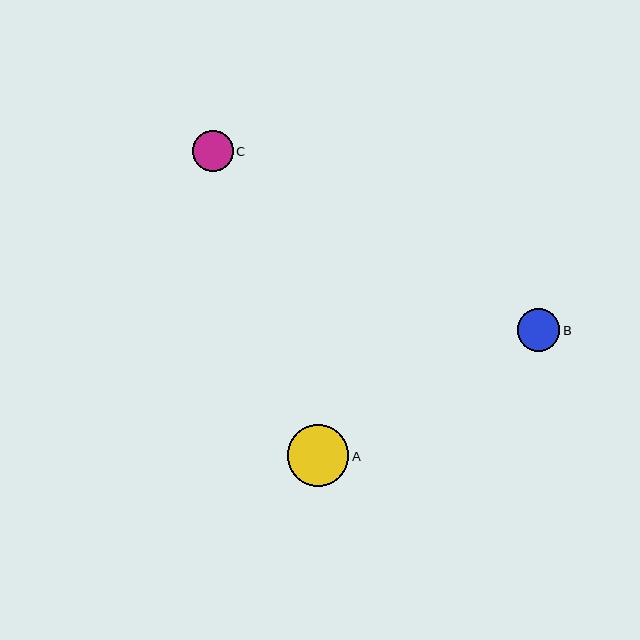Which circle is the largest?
Circle A is the largest with a size of approximately 62 pixels.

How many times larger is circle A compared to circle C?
Circle A is approximately 1.5 times the size of circle C.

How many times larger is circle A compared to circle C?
Circle A is approximately 1.5 times the size of circle C.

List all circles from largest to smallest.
From largest to smallest: A, B, C.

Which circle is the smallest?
Circle C is the smallest with a size of approximately 41 pixels.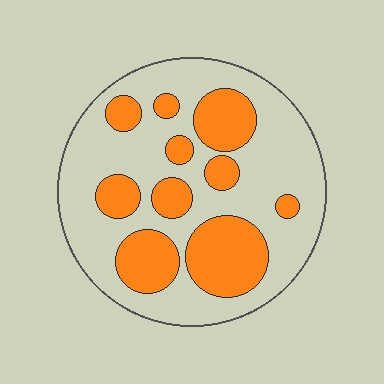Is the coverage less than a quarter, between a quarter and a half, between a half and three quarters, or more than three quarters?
Between a quarter and a half.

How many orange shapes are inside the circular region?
10.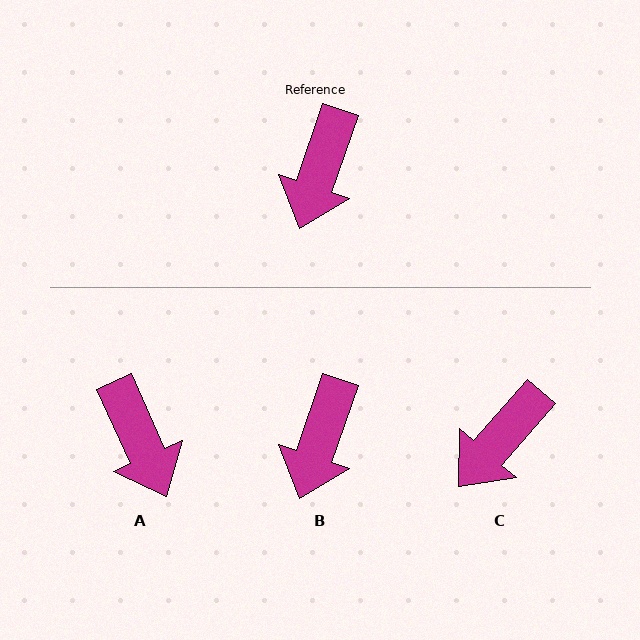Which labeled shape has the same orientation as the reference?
B.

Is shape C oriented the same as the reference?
No, it is off by about 22 degrees.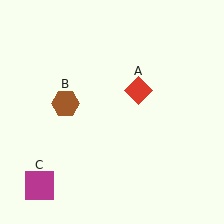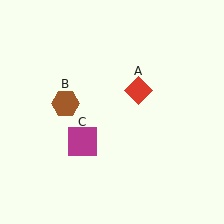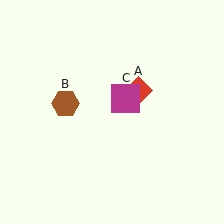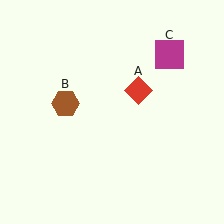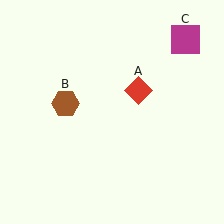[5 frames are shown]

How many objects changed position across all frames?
1 object changed position: magenta square (object C).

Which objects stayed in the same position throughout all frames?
Red diamond (object A) and brown hexagon (object B) remained stationary.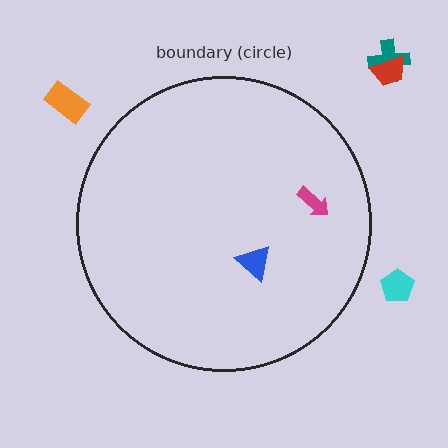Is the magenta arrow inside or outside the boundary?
Inside.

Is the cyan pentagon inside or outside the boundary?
Outside.